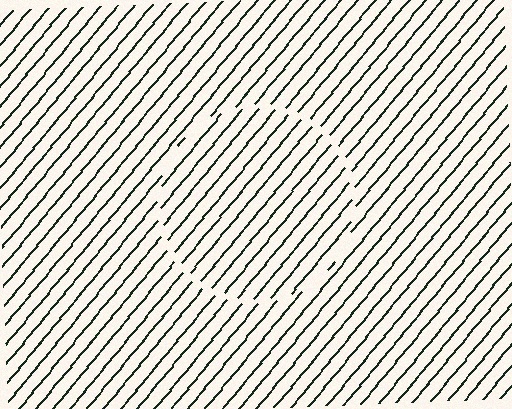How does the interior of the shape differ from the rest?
The interior of the shape contains the same grating, shifted by half a period — the contour is defined by the phase discontinuity where line-ends from the inner and outer gratings abut.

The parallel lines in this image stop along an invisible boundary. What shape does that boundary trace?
An illusory circle. The interior of the shape contains the same grating, shifted by half a period — the contour is defined by the phase discontinuity where line-ends from the inner and outer gratings abut.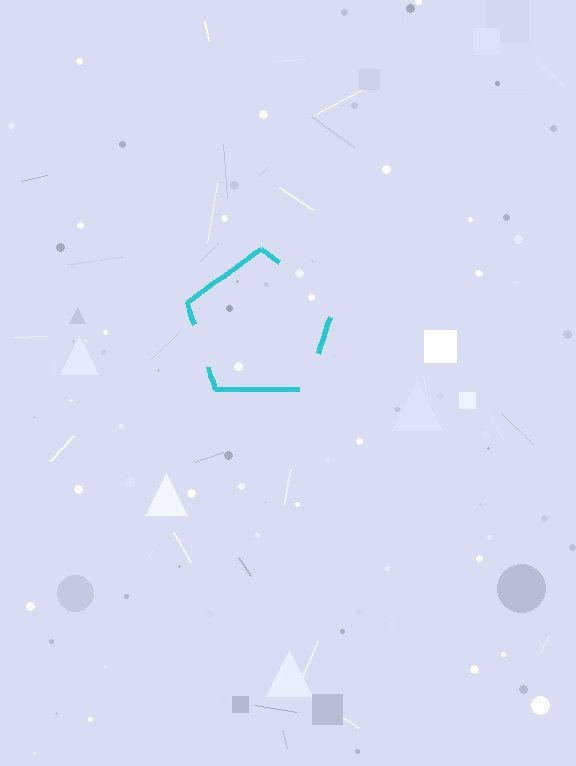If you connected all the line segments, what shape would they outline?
They would outline a pentagon.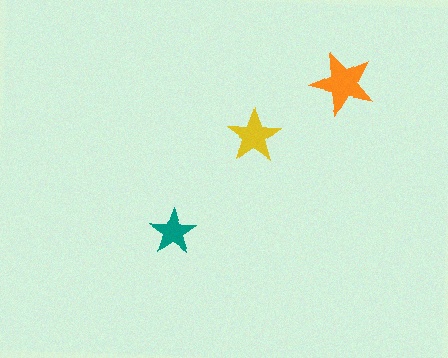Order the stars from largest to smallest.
the orange one, the yellow one, the teal one.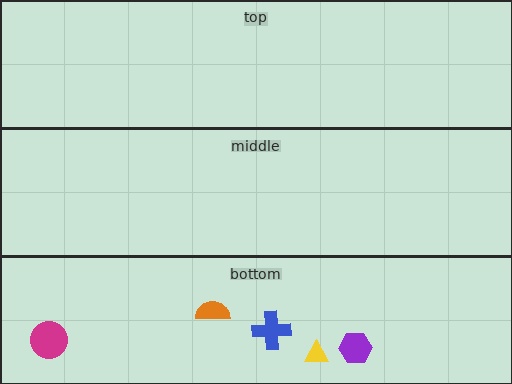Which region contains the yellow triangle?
The bottom region.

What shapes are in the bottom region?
The magenta circle, the yellow triangle, the orange semicircle, the purple hexagon, the blue cross.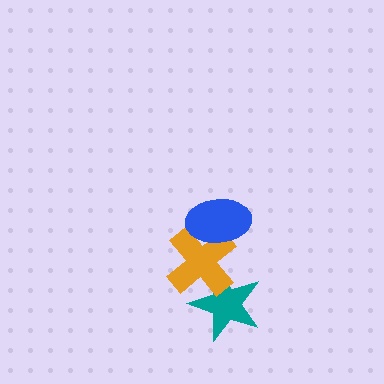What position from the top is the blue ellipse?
The blue ellipse is 1st from the top.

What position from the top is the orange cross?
The orange cross is 2nd from the top.